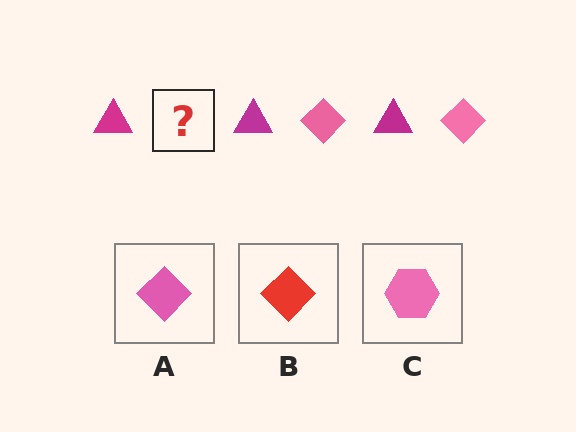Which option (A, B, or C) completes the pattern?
A.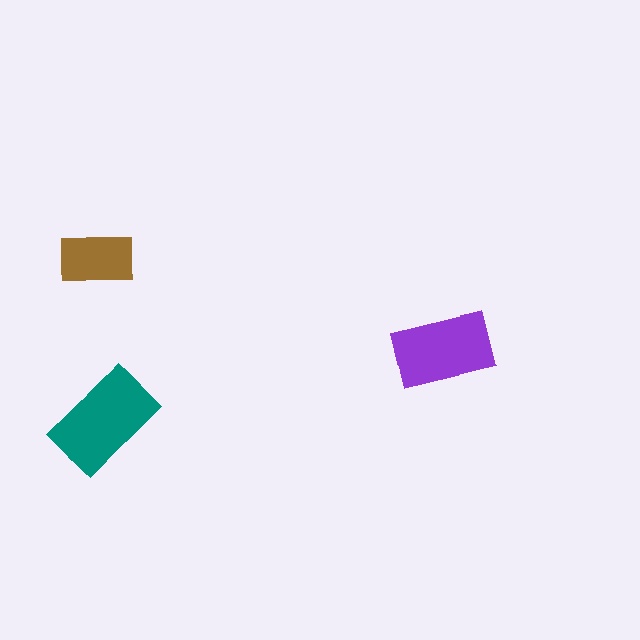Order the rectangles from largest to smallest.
the teal one, the purple one, the brown one.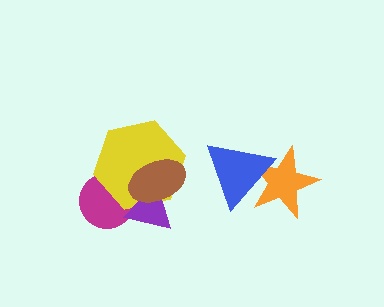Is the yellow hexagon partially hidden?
Yes, it is partially covered by another shape.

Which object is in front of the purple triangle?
The brown ellipse is in front of the purple triangle.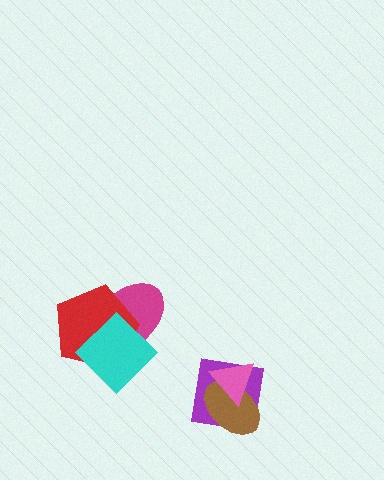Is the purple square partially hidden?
Yes, it is partially covered by another shape.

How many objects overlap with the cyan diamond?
2 objects overlap with the cyan diamond.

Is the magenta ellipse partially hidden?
Yes, it is partially covered by another shape.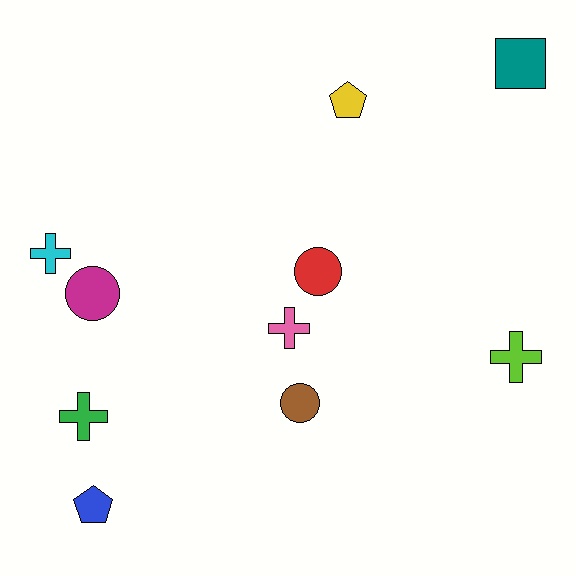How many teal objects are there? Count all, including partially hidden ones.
There is 1 teal object.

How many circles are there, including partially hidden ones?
There are 3 circles.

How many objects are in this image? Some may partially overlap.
There are 10 objects.